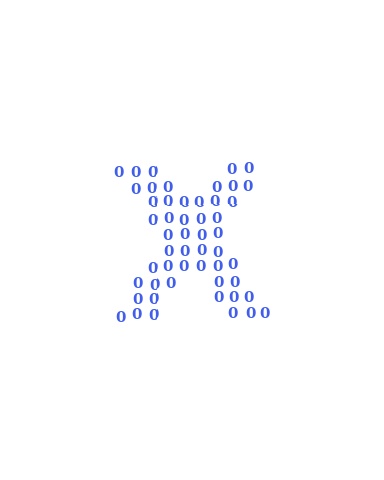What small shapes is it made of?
It is made of small digit 0's.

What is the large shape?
The large shape is the letter X.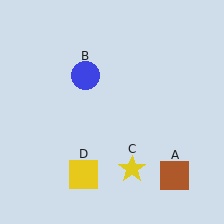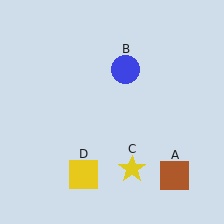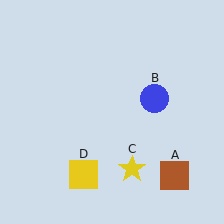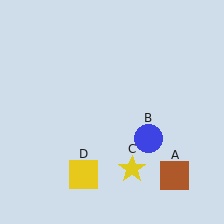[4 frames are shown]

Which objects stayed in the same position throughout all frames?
Brown square (object A) and yellow star (object C) and yellow square (object D) remained stationary.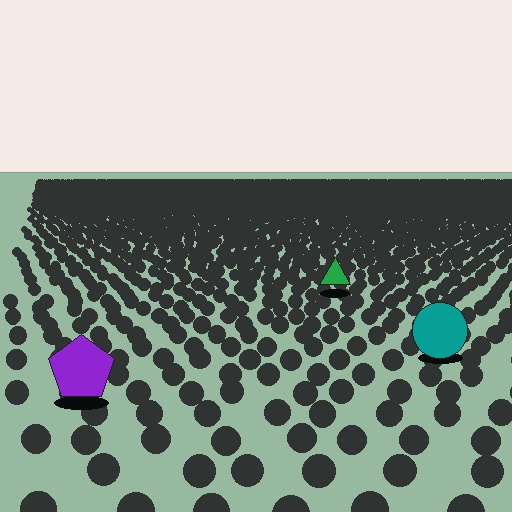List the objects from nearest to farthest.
From nearest to farthest: the purple pentagon, the teal circle, the green triangle.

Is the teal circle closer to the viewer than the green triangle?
Yes. The teal circle is closer — you can tell from the texture gradient: the ground texture is coarser near it.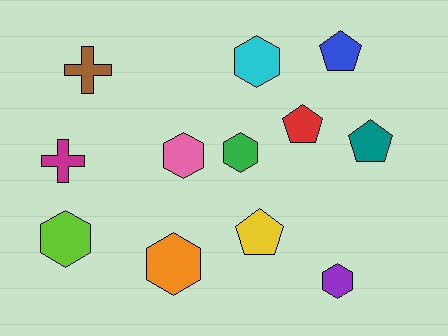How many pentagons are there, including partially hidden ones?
There are 4 pentagons.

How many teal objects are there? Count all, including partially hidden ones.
There is 1 teal object.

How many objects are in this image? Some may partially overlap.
There are 12 objects.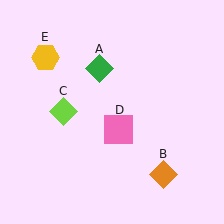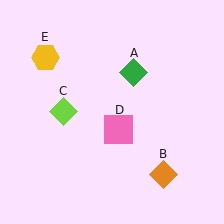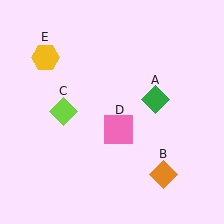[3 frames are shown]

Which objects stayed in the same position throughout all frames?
Orange diamond (object B) and lime diamond (object C) and pink square (object D) and yellow hexagon (object E) remained stationary.